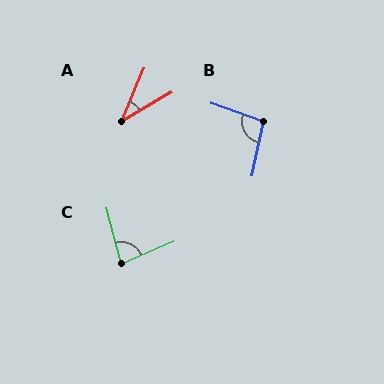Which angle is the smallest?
A, at approximately 37 degrees.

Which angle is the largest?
B, at approximately 98 degrees.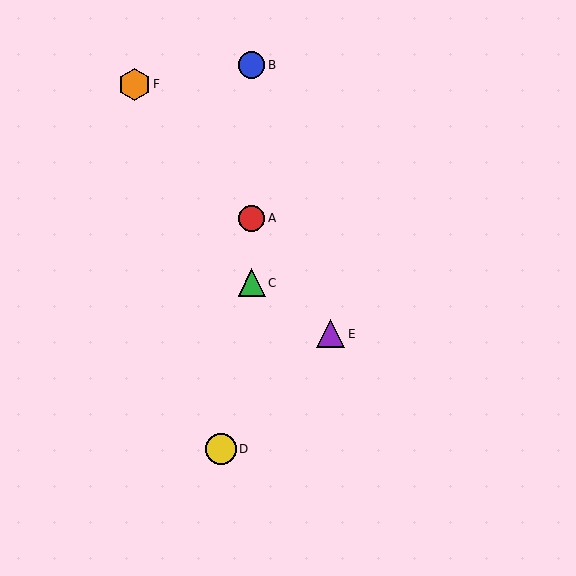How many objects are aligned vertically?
3 objects (A, B, C) are aligned vertically.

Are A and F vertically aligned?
No, A is at x≈252 and F is at x≈134.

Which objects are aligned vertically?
Objects A, B, C are aligned vertically.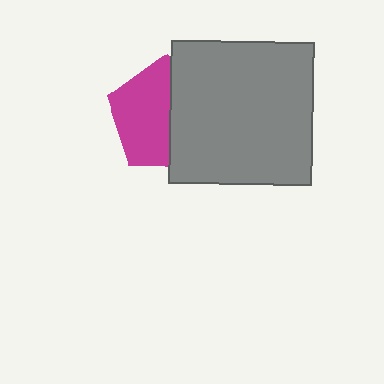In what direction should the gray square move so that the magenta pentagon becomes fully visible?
The gray square should move right. That is the shortest direction to clear the overlap and leave the magenta pentagon fully visible.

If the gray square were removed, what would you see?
You would see the complete magenta pentagon.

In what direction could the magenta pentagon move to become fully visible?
The magenta pentagon could move left. That would shift it out from behind the gray square entirely.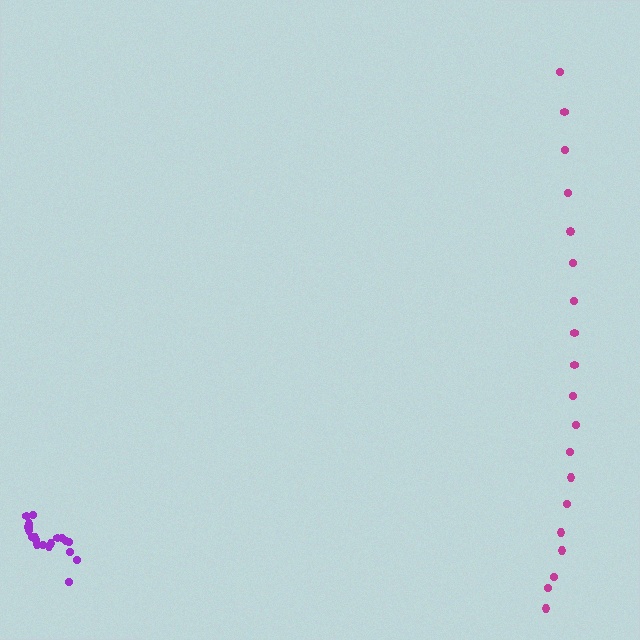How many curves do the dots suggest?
There are 2 distinct paths.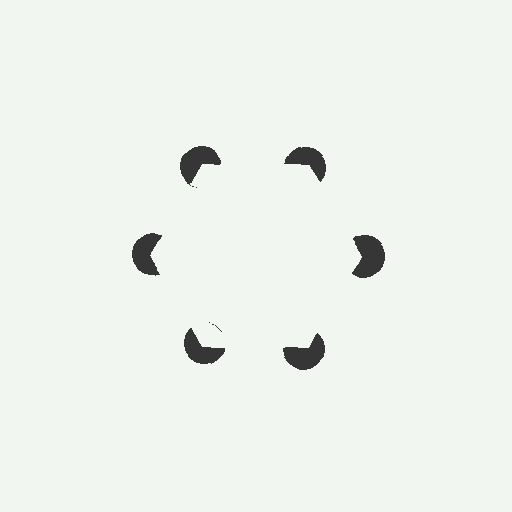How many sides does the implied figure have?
6 sides.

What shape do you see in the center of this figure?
An illusory hexagon — its edges are inferred from the aligned wedge cuts in the pac-man discs, not physically drawn.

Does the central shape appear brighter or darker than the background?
It typically appears slightly brighter than the background, even though no actual brightness change is drawn.